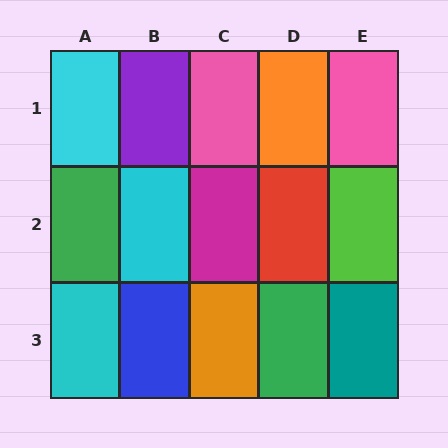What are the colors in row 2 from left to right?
Green, cyan, magenta, red, lime.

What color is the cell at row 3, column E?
Teal.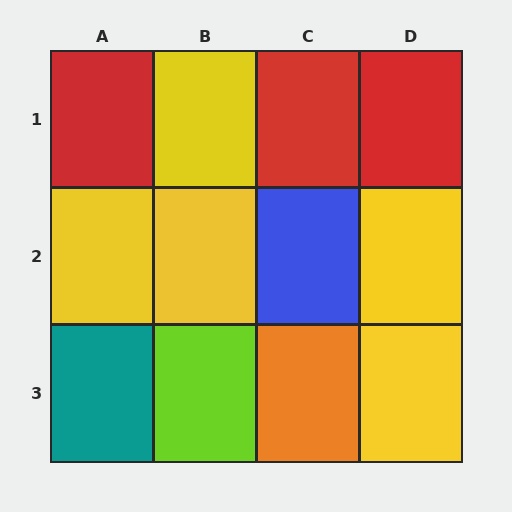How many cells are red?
3 cells are red.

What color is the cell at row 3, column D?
Yellow.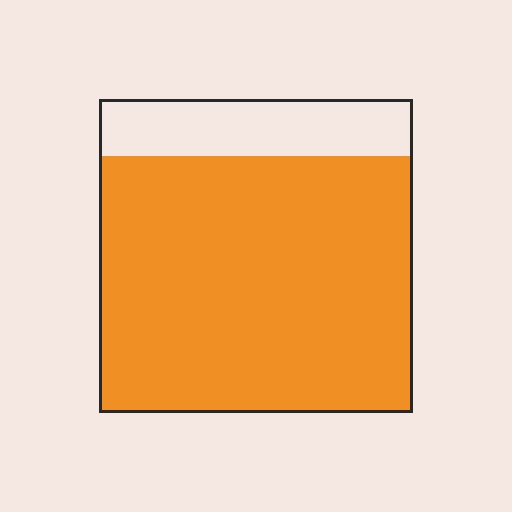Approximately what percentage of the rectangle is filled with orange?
Approximately 80%.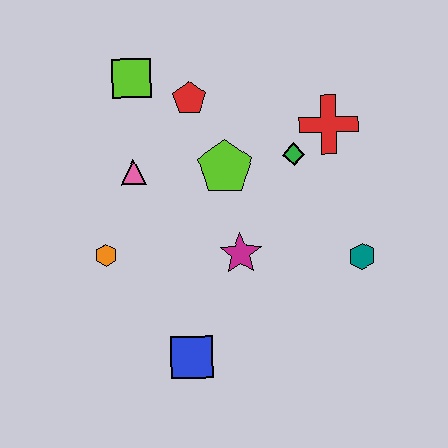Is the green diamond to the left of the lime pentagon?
No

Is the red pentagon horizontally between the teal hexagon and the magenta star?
No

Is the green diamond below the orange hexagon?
No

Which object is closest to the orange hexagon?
The pink triangle is closest to the orange hexagon.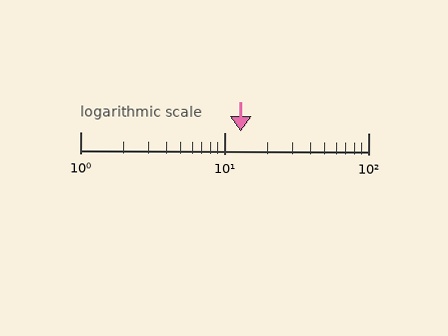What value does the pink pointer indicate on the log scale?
The pointer indicates approximately 13.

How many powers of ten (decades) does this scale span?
The scale spans 2 decades, from 1 to 100.